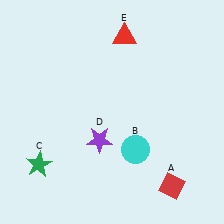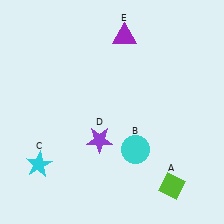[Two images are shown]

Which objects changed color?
A changed from red to lime. C changed from green to cyan. E changed from red to purple.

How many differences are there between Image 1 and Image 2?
There are 3 differences between the two images.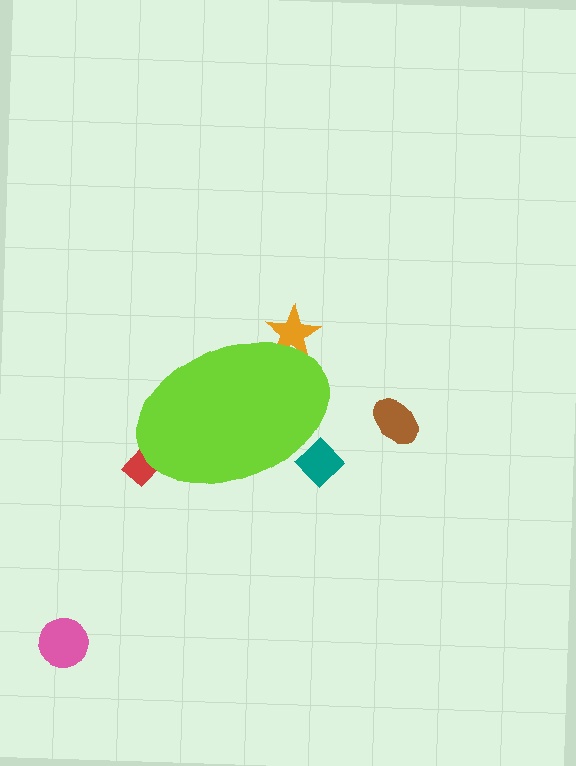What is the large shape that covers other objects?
A lime ellipse.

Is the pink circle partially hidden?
No, the pink circle is fully visible.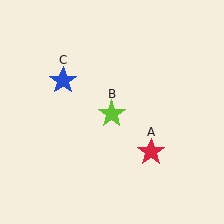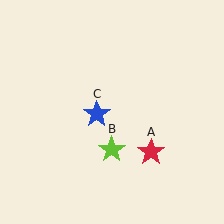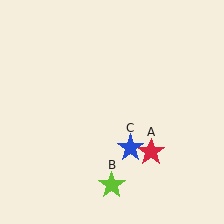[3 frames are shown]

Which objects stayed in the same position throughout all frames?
Red star (object A) remained stationary.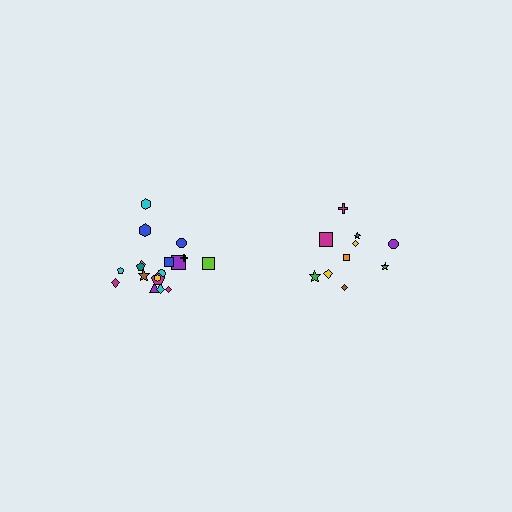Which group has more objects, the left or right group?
The left group.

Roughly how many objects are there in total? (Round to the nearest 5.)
Roughly 30 objects in total.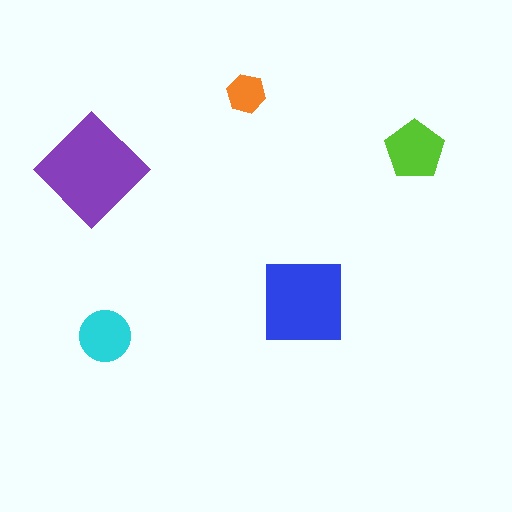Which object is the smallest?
The orange hexagon.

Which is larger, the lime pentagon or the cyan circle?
The lime pentagon.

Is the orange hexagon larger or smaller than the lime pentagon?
Smaller.